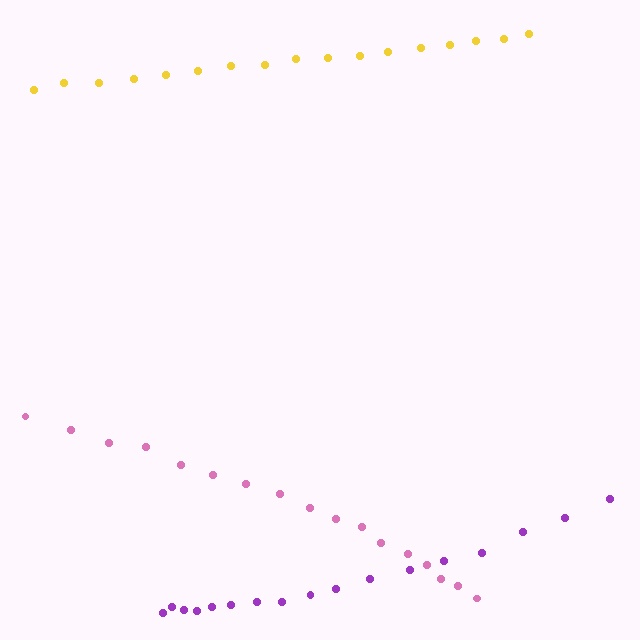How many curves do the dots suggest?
There are 3 distinct paths.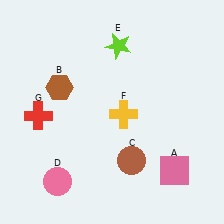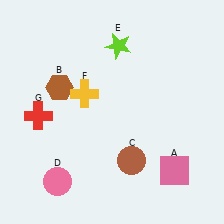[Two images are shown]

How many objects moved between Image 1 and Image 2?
1 object moved between the two images.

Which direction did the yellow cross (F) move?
The yellow cross (F) moved left.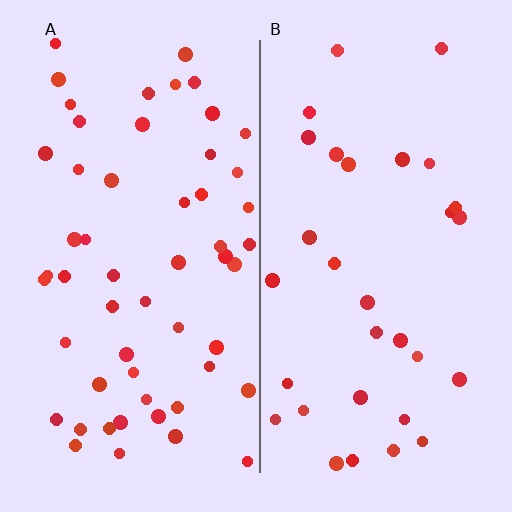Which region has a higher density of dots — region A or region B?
A (the left).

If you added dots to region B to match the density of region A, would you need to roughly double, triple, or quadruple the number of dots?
Approximately double.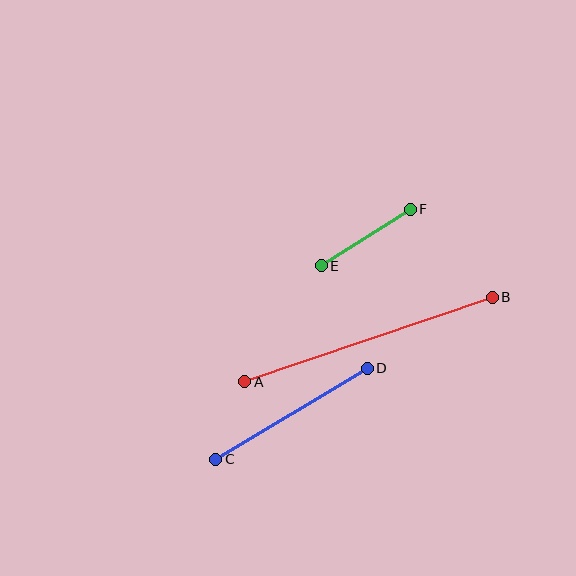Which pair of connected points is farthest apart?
Points A and B are farthest apart.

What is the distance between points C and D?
The distance is approximately 177 pixels.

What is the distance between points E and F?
The distance is approximately 106 pixels.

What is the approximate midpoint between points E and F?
The midpoint is at approximately (366, 238) pixels.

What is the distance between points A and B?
The distance is approximately 262 pixels.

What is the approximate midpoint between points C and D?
The midpoint is at approximately (291, 414) pixels.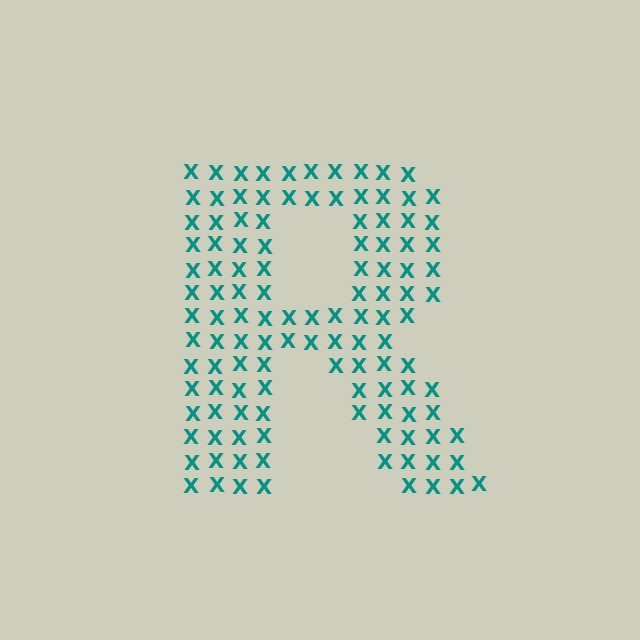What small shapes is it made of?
It is made of small letter X's.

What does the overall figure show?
The overall figure shows the letter R.